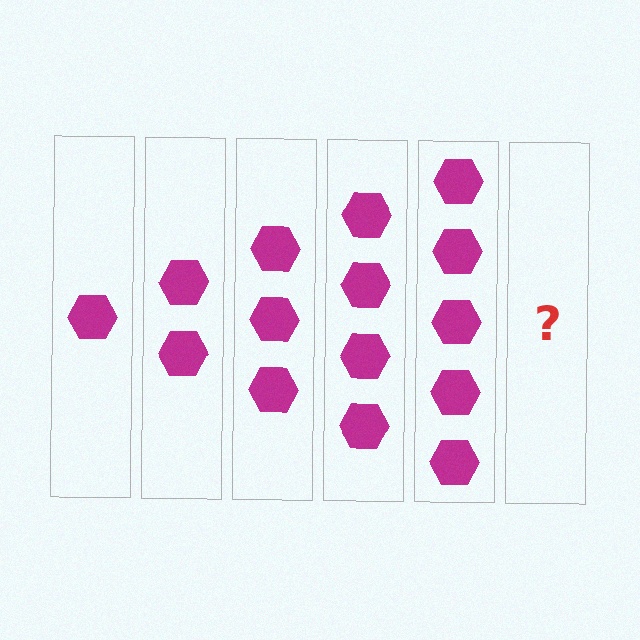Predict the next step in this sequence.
The next step is 6 hexagons.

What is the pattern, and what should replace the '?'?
The pattern is that each step adds one more hexagon. The '?' should be 6 hexagons.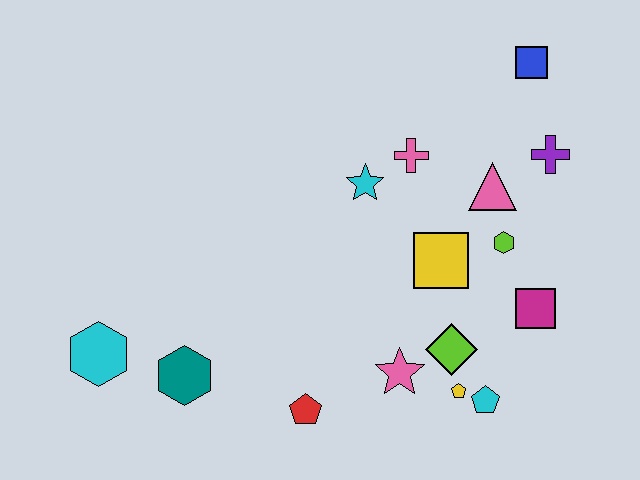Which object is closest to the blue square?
The purple cross is closest to the blue square.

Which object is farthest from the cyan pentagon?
The cyan hexagon is farthest from the cyan pentagon.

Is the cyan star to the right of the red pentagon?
Yes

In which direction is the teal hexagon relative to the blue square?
The teal hexagon is to the left of the blue square.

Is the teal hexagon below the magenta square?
Yes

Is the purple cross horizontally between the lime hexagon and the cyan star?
No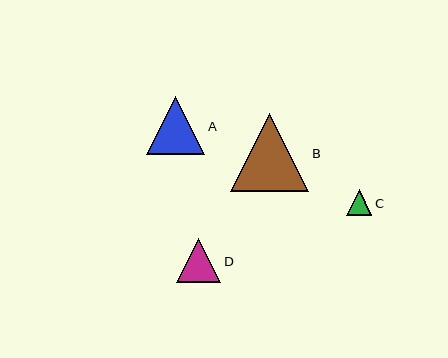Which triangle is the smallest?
Triangle C is the smallest with a size of approximately 25 pixels.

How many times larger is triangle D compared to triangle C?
Triangle D is approximately 1.7 times the size of triangle C.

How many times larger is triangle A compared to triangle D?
Triangle A is approximately 1.3 times the size of triangle D.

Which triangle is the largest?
Triangle B is the largest with a size of approximately 78 pixels.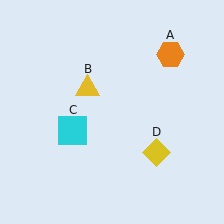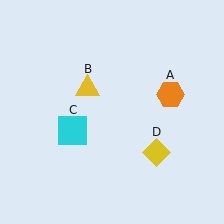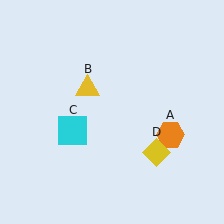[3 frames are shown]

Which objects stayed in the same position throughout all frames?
Yellow triangle (object B) and cyan square (object C) and yellow diamond (object D) remained stationary.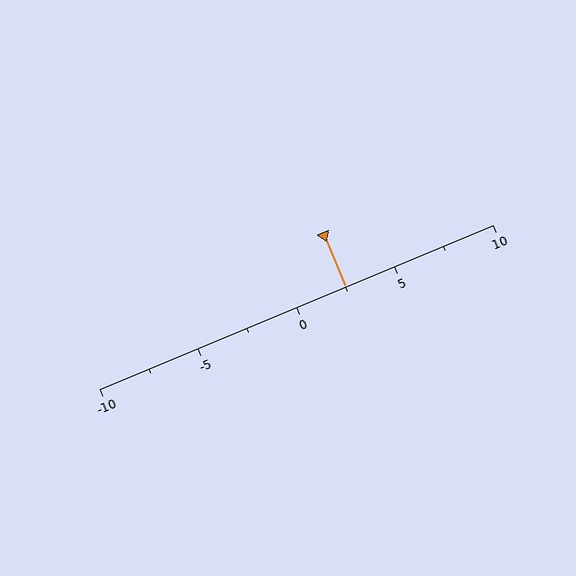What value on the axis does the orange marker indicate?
The marker indicates approximately 2.5.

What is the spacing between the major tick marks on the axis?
The major ticks are spaced 5 apart.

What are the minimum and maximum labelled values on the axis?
The axis runs from -10 to 10.